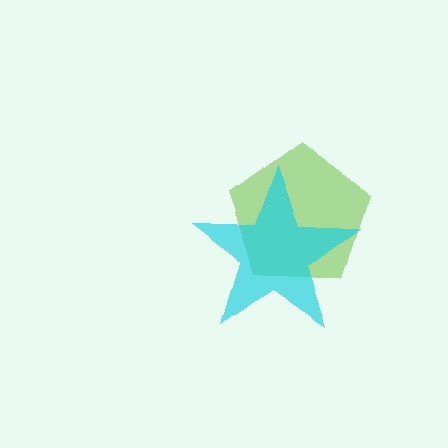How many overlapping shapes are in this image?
There are 2 overlapping shapes in the image.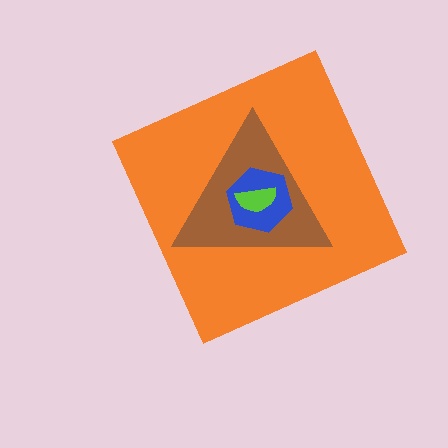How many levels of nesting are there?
4.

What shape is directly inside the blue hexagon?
The lime semicircle.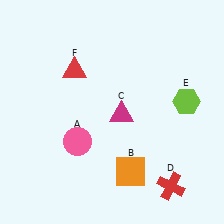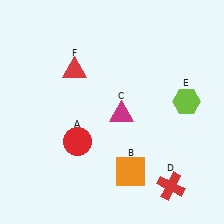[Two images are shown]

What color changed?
The circle (A) changed from pink in Image 1 to red in Image 2.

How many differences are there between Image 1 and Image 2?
There is 1 difference between the two images.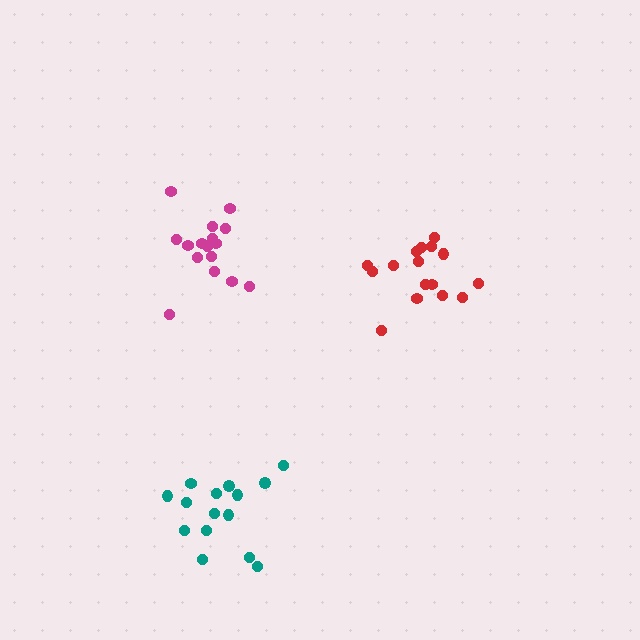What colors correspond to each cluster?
The clusters are colored: red, teal, magenta.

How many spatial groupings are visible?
There are 3 spatial groupings.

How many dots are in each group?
Group 1: 16 dots, Group 2: 15 dots, Group 3: 16 dots (47 total).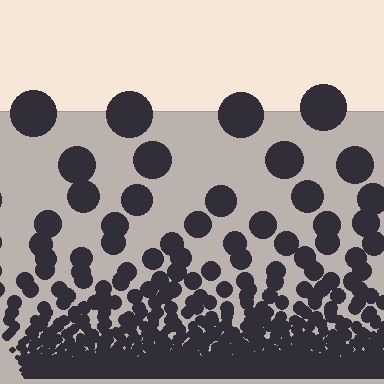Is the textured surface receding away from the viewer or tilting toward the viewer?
The surface appears to tilt toward the viewer. Texture elements get larger and sparser toward the top.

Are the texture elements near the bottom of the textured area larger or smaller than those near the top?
Smaller. The gradient is inverted — elements near the bottom are smaller and denser.